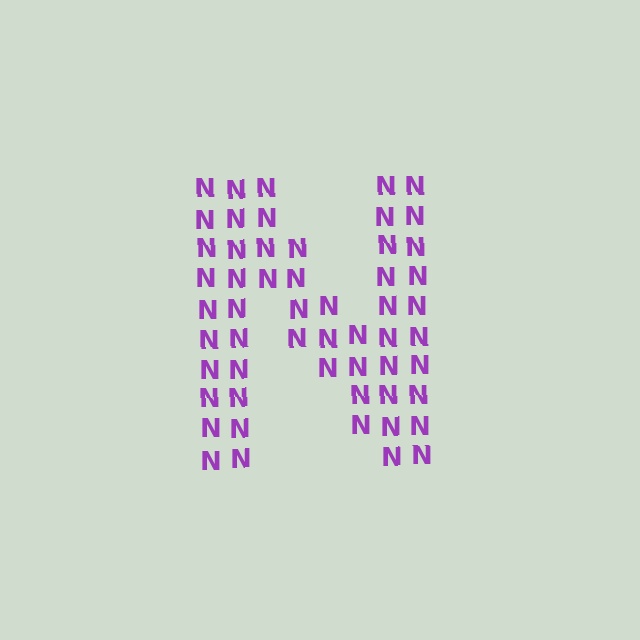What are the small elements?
The small elements are letter N's.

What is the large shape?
The large shape is the letter N.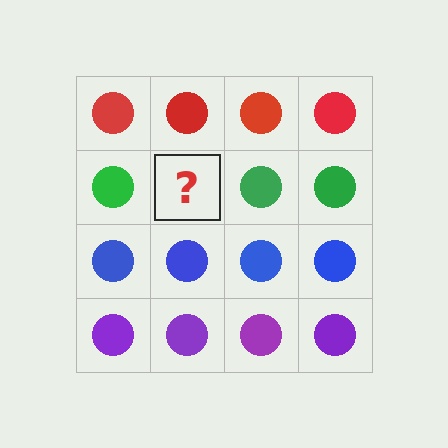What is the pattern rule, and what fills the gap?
The rule is that each row has a consistent color. The gap should be filled with a green circle.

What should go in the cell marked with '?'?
The missing cell should contain a green circle.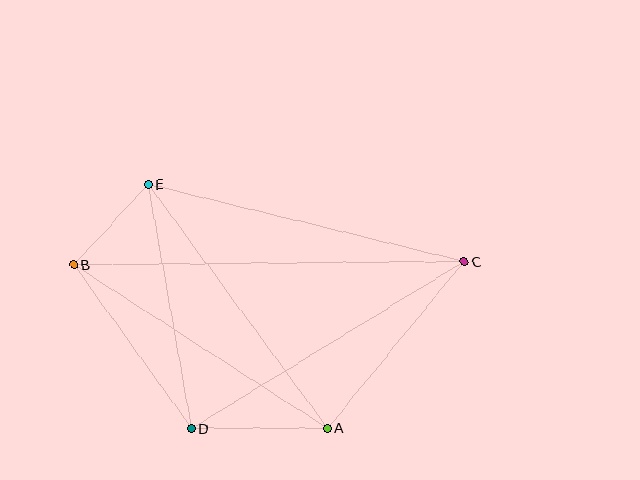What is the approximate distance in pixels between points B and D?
The distance between B and D is approximately 201 pixels.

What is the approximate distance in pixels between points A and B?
The distance between A and B is approximately 301 pixels.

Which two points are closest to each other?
Points B and E are closest to each other.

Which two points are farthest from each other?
Points B and C are farthest from each other.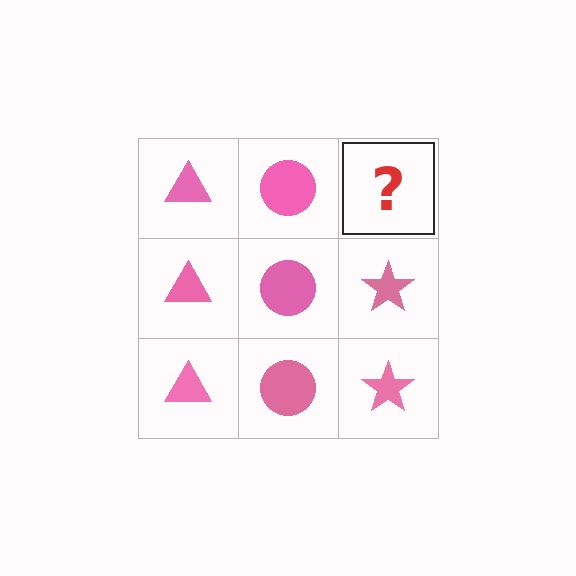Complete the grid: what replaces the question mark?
The question mark should be replaced with a pink star.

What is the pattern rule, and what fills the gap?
The rule is that each column has a consistent shape. The gap should be filled with a pink star.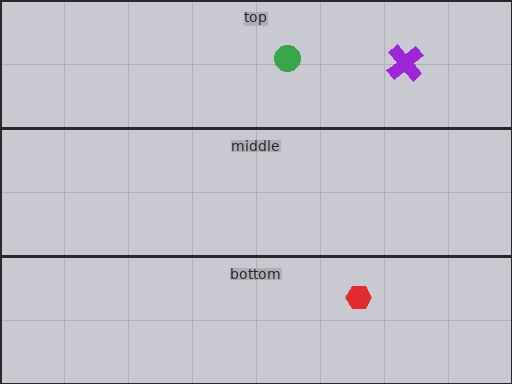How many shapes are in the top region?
2.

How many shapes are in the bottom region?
1.